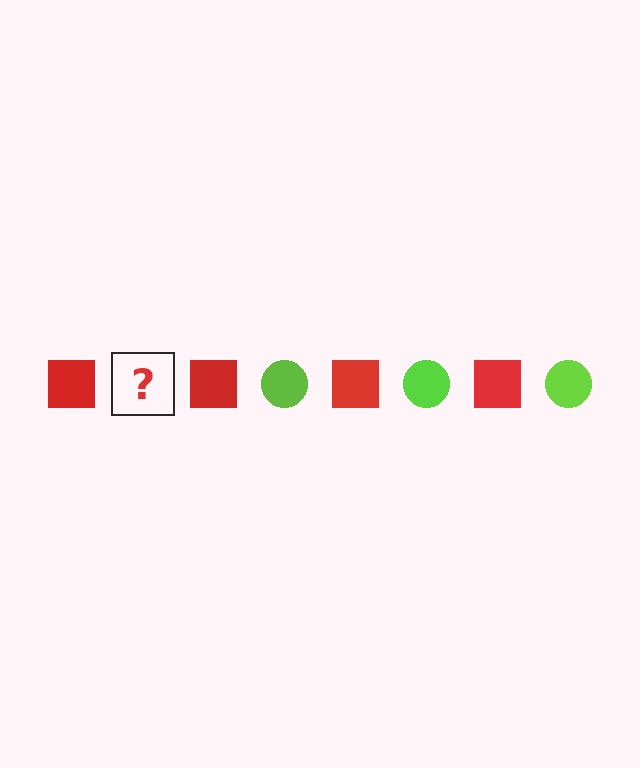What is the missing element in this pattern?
The missing element is a lime circle.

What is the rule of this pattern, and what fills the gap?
The rule is that the pattern alternates between red square and lime circle. The gap should be filled with a lime circle.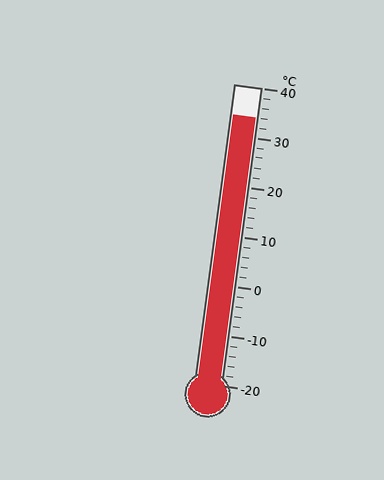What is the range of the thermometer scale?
The thermometer scale ranges from -20°C to 40°C.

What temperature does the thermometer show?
The thermometer shows approximately 34°C.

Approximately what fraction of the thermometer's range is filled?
The thermometer is filled to approximately 90% of its range.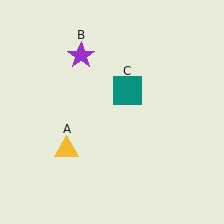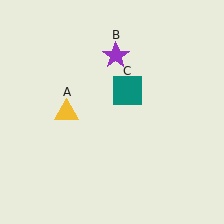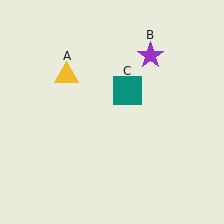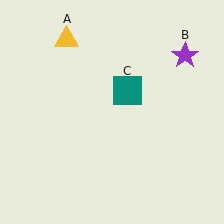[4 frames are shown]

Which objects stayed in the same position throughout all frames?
Teal square (object C) remained stationary.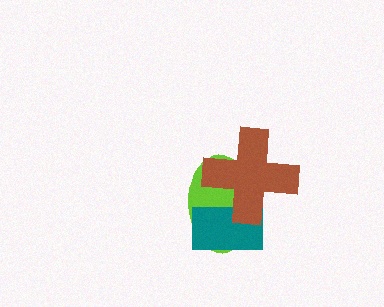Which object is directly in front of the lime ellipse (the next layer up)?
The teal rectangle is directly in front of the lime ellipse.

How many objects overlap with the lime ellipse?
2 objects overlap with the lime ellipse.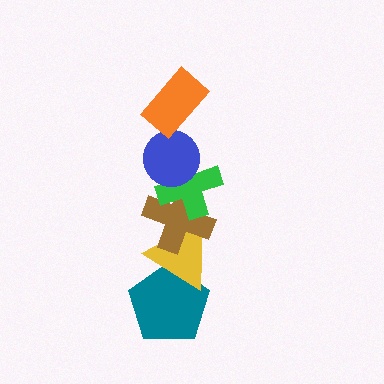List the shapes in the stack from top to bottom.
From top to bottom: the orange rectangle, the blue circle, the green cross, the brown cross, the yellow triangle, the teal pentagon.